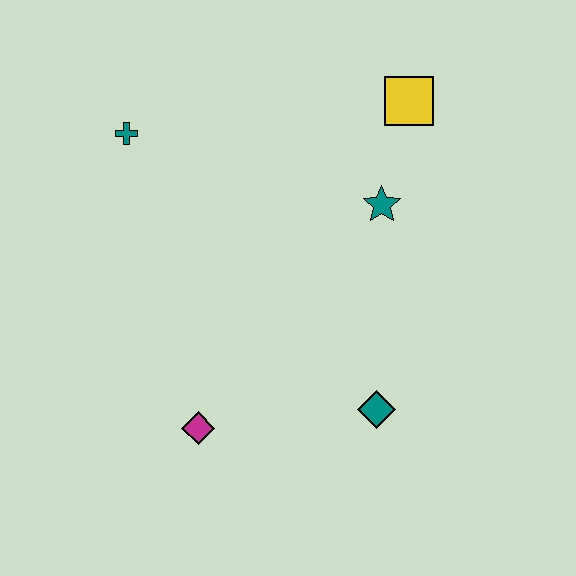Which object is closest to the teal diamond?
The magenta diamond is closest to the teal diamond.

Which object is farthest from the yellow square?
The magenta diamond is farthest from the yellow square.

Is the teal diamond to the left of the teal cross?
No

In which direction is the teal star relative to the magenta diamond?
The teal star is above the magenta diamond.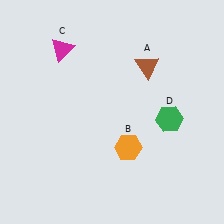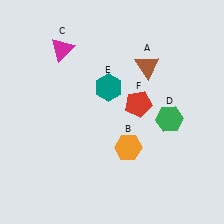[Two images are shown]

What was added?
A teal hexagon (E), a red pentagon (F) were added in Image 2.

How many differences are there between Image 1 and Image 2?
There are 2 differences between the two images.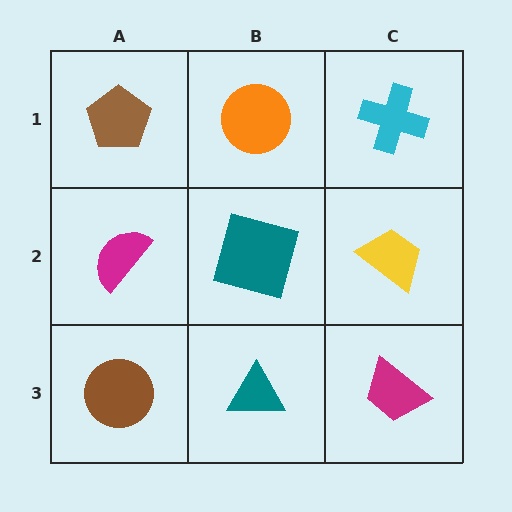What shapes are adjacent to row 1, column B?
A teal square (row 2, column B), a brown pentagon (row 1, column A), a cyan cross (row 1, column C).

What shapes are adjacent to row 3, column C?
A yellow trapezoid (row 2, column C), a teal triangle (row 3, column B).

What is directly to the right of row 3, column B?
A magenta trapezoid.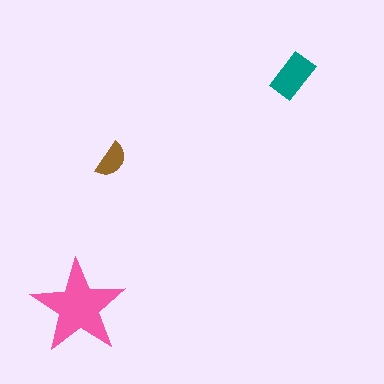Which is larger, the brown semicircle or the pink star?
The pink star.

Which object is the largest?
The pink star.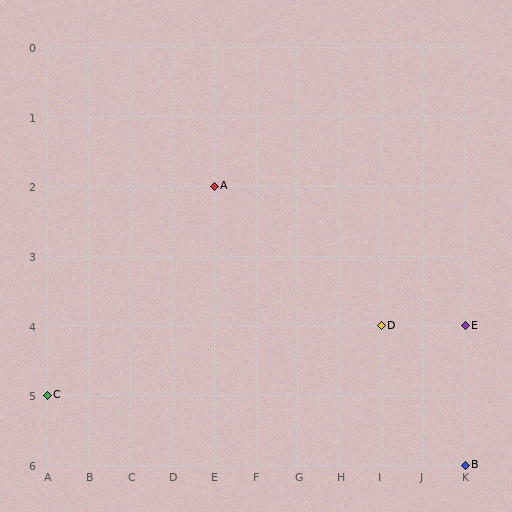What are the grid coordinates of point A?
Point A is at grid coordinates (E, 2).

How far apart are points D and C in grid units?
Points D and C are 8 columns and 1 row apart (about 8.1 grid units diagonally).